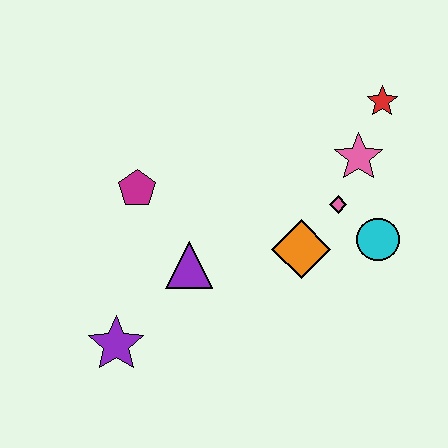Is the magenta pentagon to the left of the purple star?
No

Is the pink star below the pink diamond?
No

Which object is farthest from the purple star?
The red star is farthest from the purple star.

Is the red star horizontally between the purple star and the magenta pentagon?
No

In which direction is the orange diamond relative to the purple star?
The orange diamond is to the right of the purple star.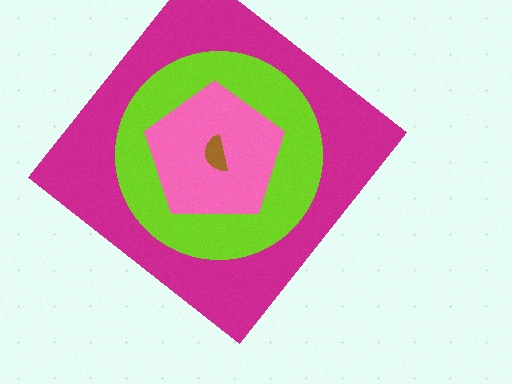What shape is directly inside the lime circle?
The pink pentagon.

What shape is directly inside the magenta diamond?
The lime circle.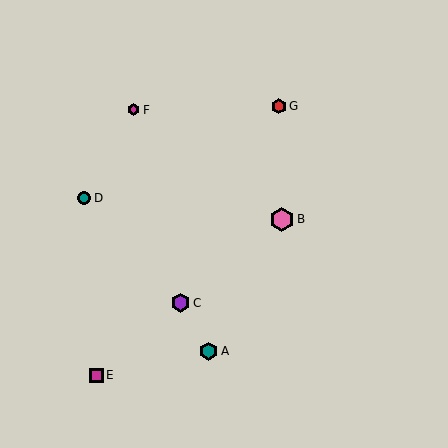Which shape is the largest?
The pink hexagon (labeled B) is the largest.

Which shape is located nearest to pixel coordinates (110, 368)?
The magenta square (labeled E) at (96, 375) is nearest to that location.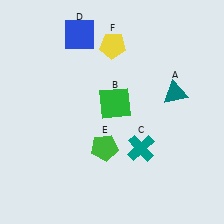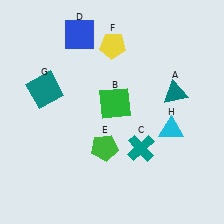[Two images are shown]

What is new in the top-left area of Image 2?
A teal square (G) was added in the top-left area of Image 2.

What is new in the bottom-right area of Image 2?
A cyan triangle (H) was added in the bottom-right area of Image 2.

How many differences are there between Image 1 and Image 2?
There are 2 differences between the two images.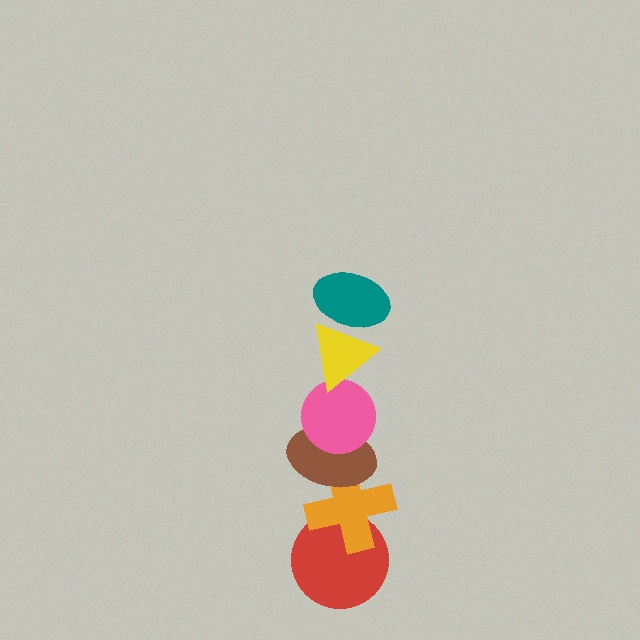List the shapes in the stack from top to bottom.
From top to bottom: the teal ellipse, the yellow triangle, the pink circle, the brown ellipse, the orange cross, the red circle.